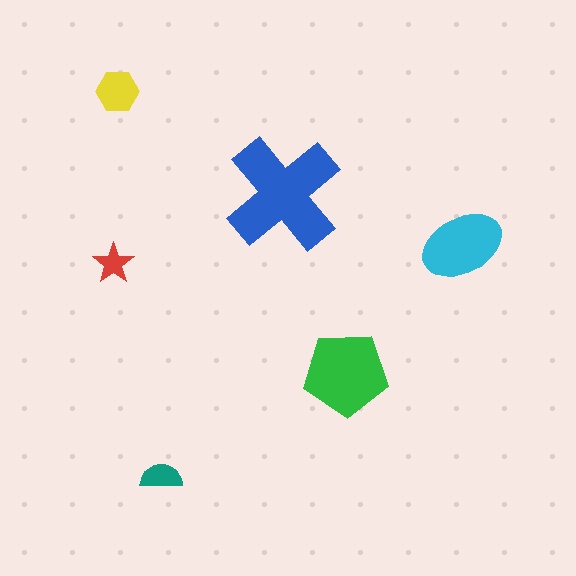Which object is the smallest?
The red star.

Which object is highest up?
The yellow hexagon is topmost.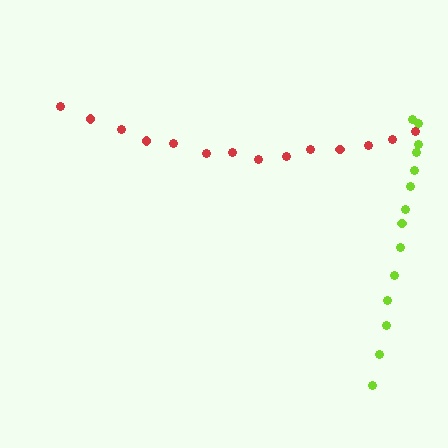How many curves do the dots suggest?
There are 2 distinct paths.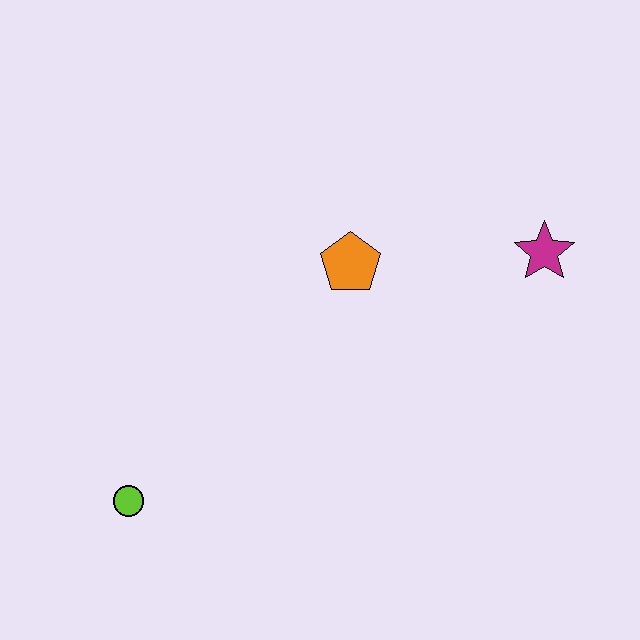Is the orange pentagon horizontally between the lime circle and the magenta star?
Yes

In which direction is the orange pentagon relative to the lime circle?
The orange pentagon is above the lime circle.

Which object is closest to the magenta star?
The orange pentagon is closest to the magenta star.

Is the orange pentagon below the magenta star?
Yes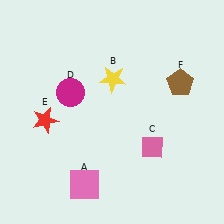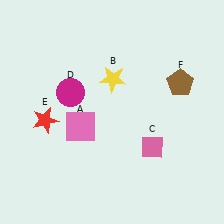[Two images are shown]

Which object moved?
The pink square (A) moved up.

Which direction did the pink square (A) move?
The pink square (A) moved up.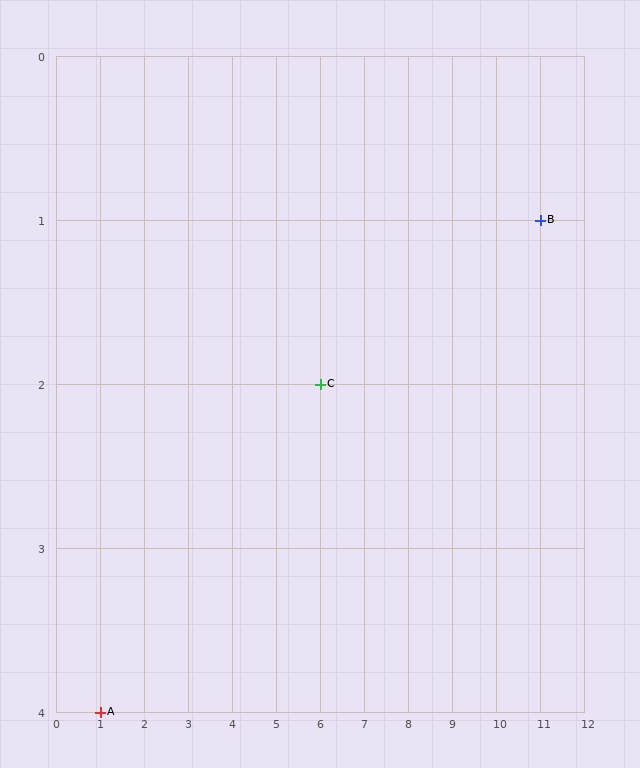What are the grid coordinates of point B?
Point B is at grid coordinates (11, 1).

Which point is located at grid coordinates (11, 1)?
Point B is at (11, 1).